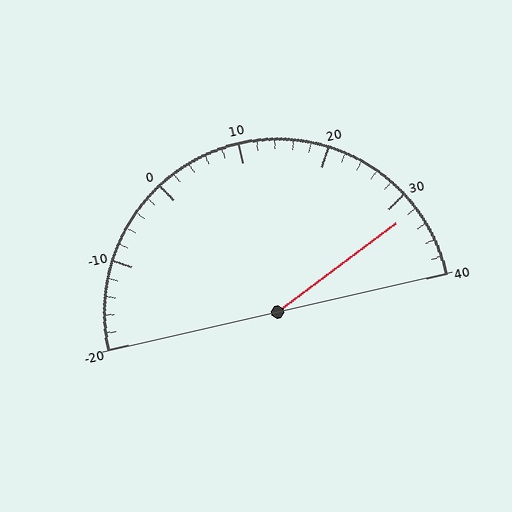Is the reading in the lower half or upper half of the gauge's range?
The reading is in the upper half of the range (-20 to 40).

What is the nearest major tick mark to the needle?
The nearest major tick mark is 30.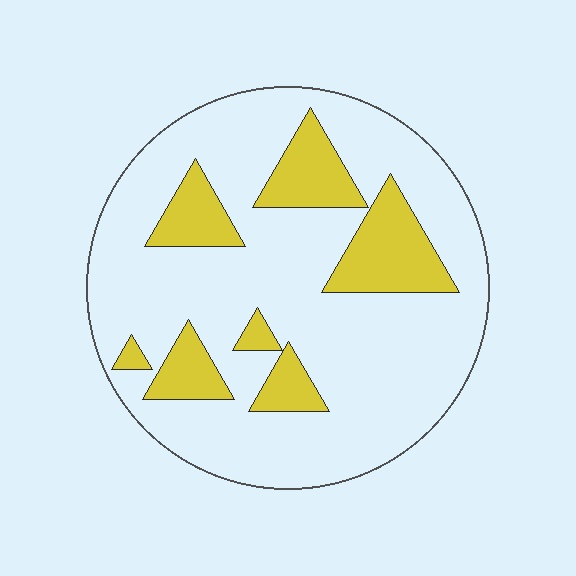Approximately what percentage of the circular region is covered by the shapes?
Approximately 20%.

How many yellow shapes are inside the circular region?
7.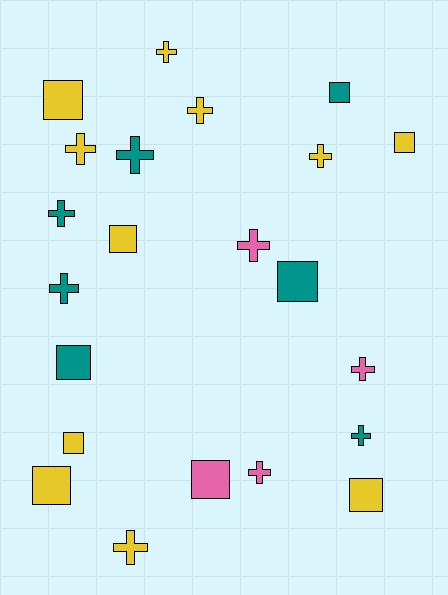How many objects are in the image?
There are 22 objects.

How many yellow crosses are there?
There are 5 yellow crosses.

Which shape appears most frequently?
Cross, with 12 objects.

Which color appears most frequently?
Yellow, with 11 objects.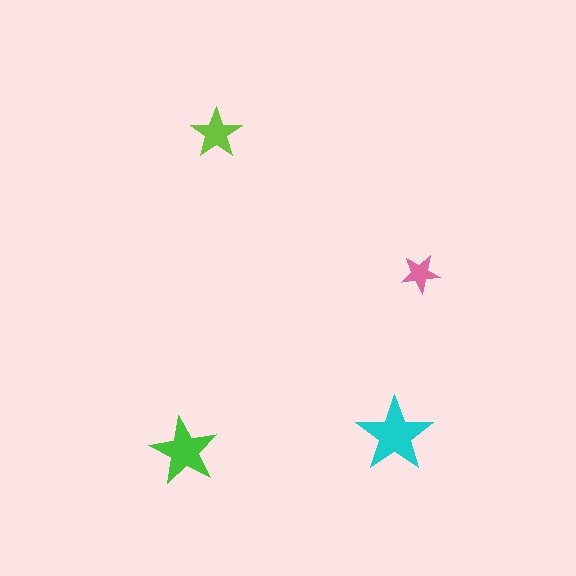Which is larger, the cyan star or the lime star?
The cyan one.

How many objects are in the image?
There are 4 objects in the image.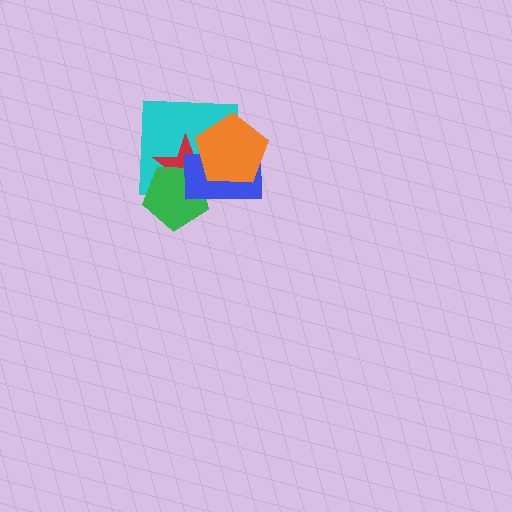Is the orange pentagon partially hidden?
No, no other shape covers it.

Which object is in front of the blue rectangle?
The orange pentagon is in front of the blue rectangle.